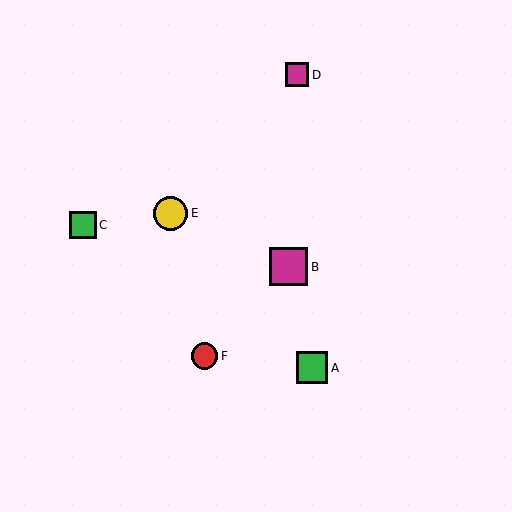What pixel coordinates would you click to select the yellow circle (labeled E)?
Click at (171, 213) to select the yellow circle E.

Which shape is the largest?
The magenta square (labeled B) is the largest.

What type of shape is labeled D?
Shape D is a magenta square.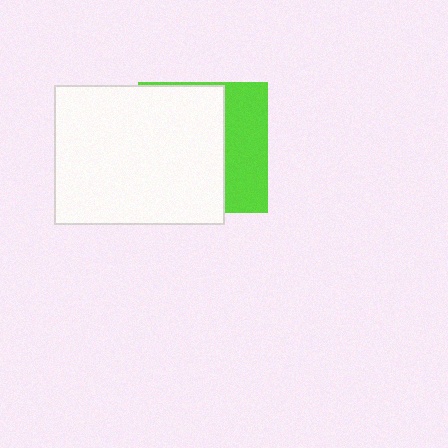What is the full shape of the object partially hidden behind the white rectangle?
The partially hidden object is a lime square.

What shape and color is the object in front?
The object in front is a white rectangle.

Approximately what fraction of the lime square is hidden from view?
Roughly 66% of the lime square is hidden behind the white rectangle.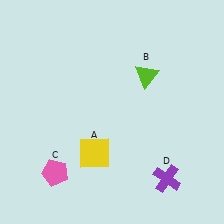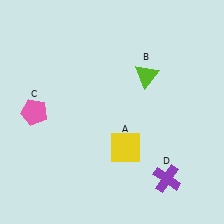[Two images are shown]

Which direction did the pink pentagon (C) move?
The pink pentagon (C) moved up.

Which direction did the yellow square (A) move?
The yellow square (A) moved right.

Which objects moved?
The objects that moved are: the yellow square (A), the pink pentagon (C).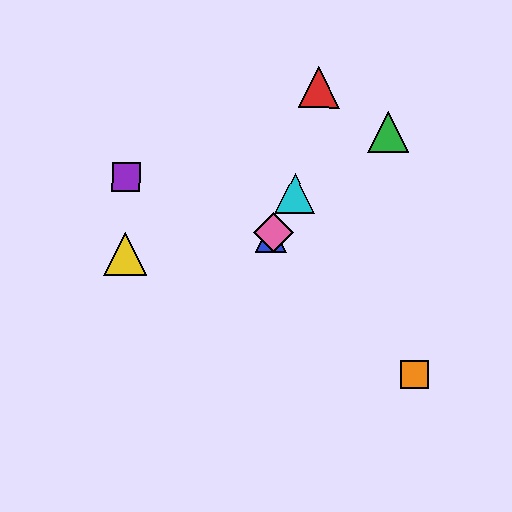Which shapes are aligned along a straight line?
The blue triangle, the cyan triangle, the pink diamond are aligned along a straight line.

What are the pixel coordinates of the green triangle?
The green triangle is at (388, 132).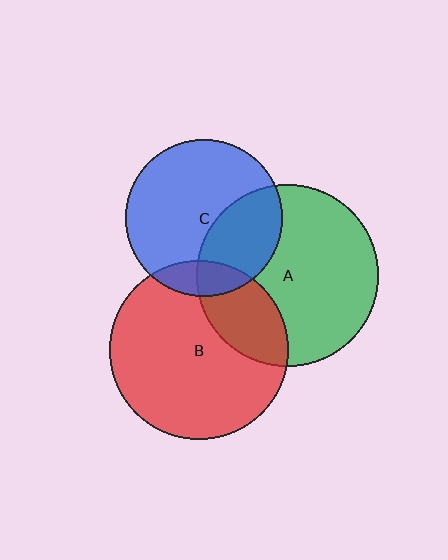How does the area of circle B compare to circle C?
Approximately 1.3 times.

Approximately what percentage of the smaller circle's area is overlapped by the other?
Approximately 35%.